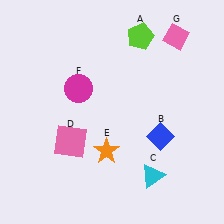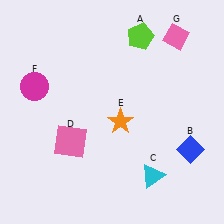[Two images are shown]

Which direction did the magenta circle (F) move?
The magenta circle (F) moved left.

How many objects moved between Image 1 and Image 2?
3 objects moved between the two images.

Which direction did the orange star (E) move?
The orange star (E) moved up.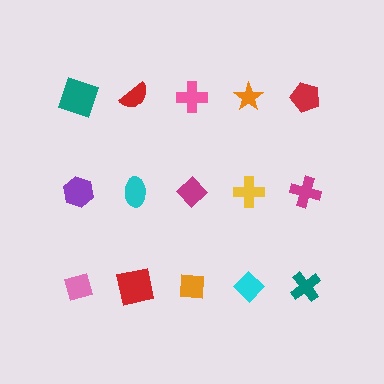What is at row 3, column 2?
A red square.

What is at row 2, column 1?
A purple hexagon.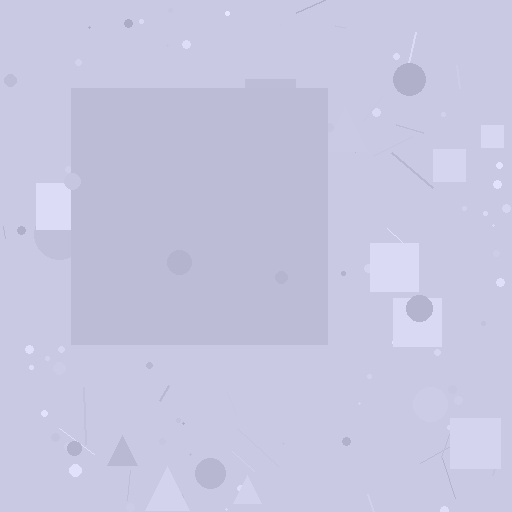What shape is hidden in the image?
A square is hidden in the image.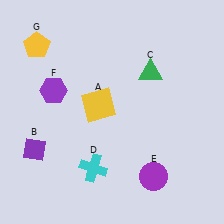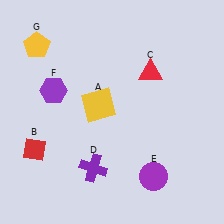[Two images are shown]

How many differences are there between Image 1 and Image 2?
There are 3 differences between the two images.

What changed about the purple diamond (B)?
In Image 1, B is purple. In Image 2, it changed to red.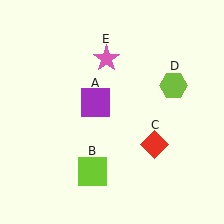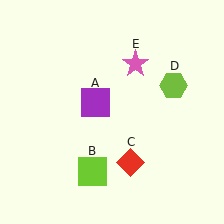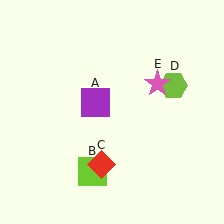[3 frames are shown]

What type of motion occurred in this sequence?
The red diamond (object C), pink star (object E) rotated clockwise around the center of the scene.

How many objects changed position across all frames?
2 objects changed position: red diamond (object C), pink star (object E).